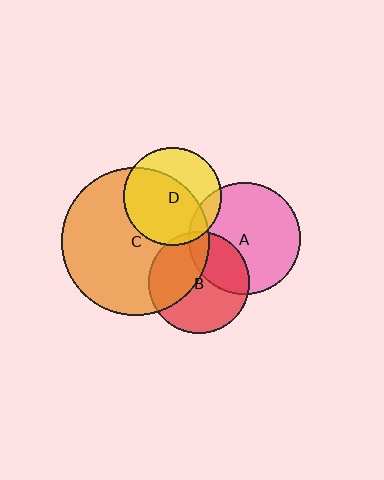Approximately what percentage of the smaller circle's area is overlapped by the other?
Approximately 15%.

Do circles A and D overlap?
Yes.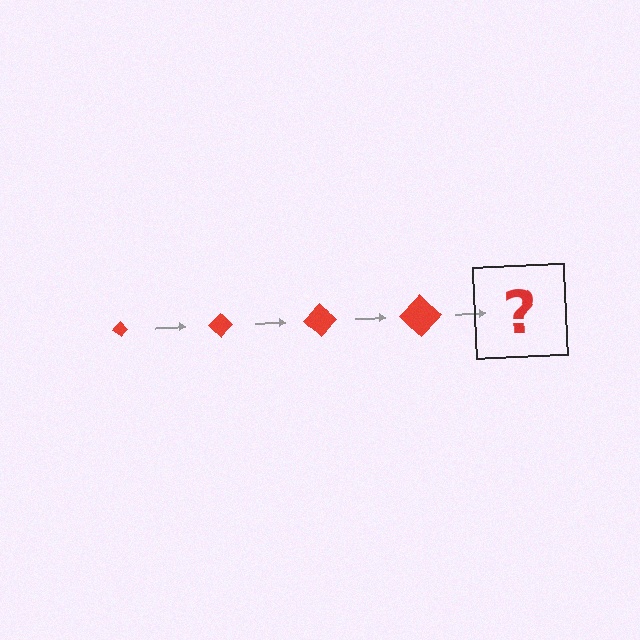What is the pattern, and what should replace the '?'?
The pattern is that the diamond gets progressively larger each step. The '?' should be a red diamond, larger than the previous one.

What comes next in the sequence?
The next element should be a red diamond, larger than the previous one.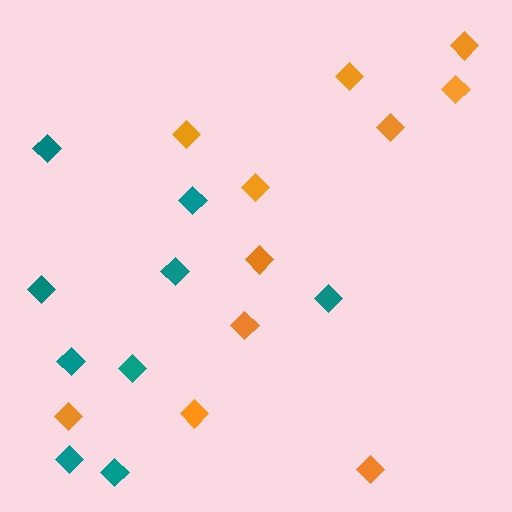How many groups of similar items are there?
There are 2 groups: one group of teal diamonds (9) and one group of orange diamonds (11).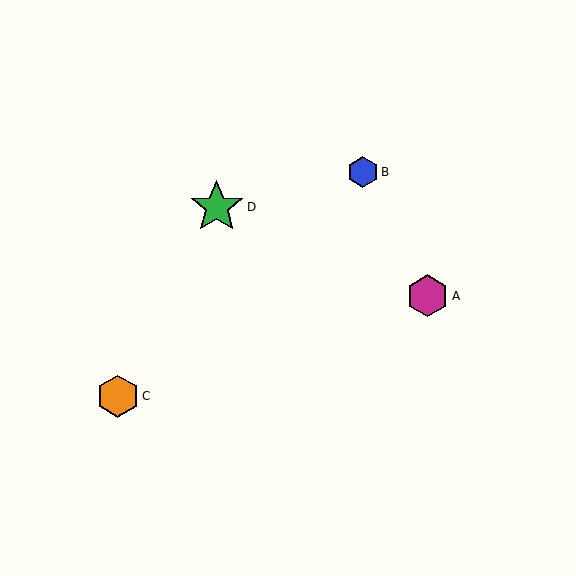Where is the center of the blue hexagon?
The center of the blue hexagon is at (363, 172).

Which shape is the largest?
The green star (labeled D) is the largest.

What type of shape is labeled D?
Shape D is a green star.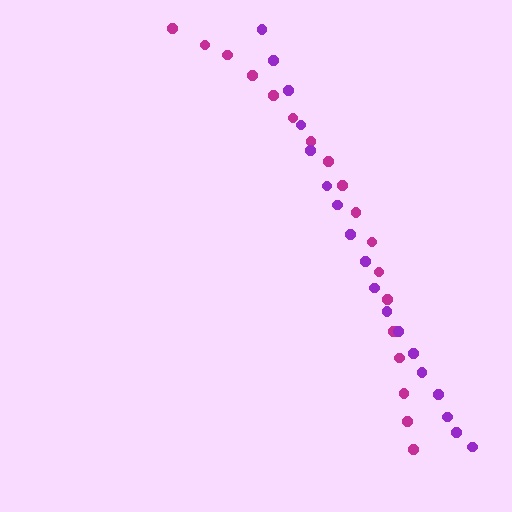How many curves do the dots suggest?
There are 2 distinct paths.